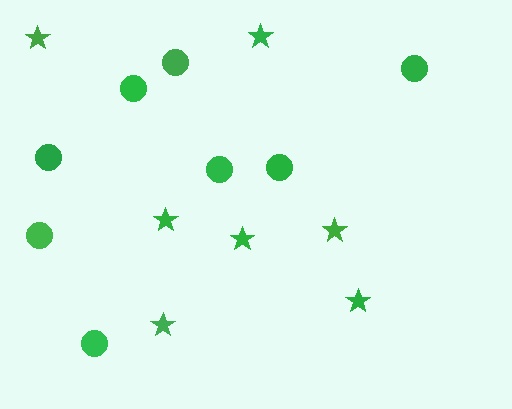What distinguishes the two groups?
There are 2 groups: one group of stars (7) and one group of circles (8).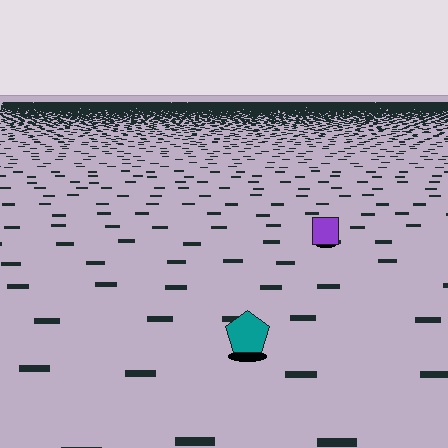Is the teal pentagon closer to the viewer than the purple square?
Yes. The teal pentagon is closer — you can tell from the texture gradient: the ground texture is coarser near it.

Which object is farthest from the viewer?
The purple square is farthest from the viewer. It appears smaller and the ground texture around it is denser.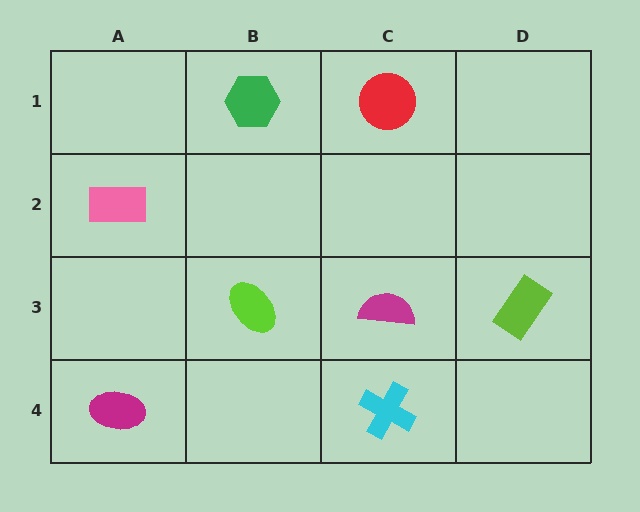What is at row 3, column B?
A lime ellipse.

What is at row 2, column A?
A pink rectangle.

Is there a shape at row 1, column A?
No, that cell is empty.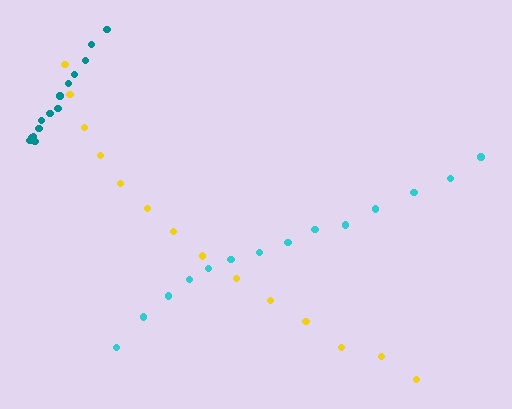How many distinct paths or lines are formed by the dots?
There are 3 distinct paths.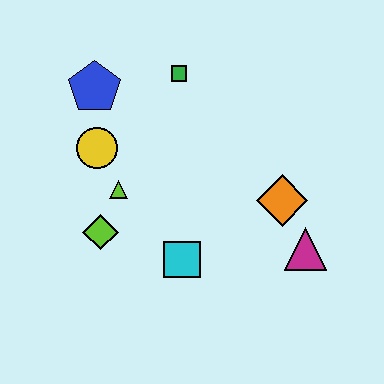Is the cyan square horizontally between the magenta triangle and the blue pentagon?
Yes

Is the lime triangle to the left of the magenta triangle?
Yes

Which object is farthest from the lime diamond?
The magenta triangle is farthest from the lime diamond.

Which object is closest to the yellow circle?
The lime triangle is closest to the yellow circle.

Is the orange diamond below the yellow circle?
Yes